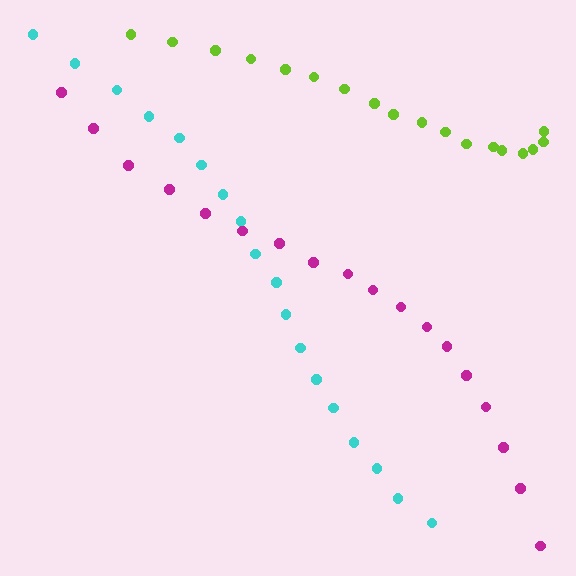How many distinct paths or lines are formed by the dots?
There are 3 distinct paths.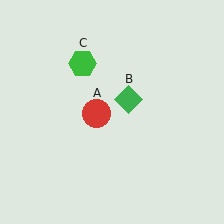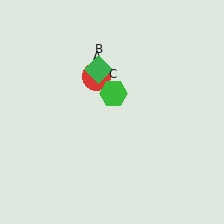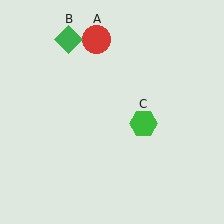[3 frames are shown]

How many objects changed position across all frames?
3 objects changed position: red circle (object A), green diamond (object B), green hexagon (object C).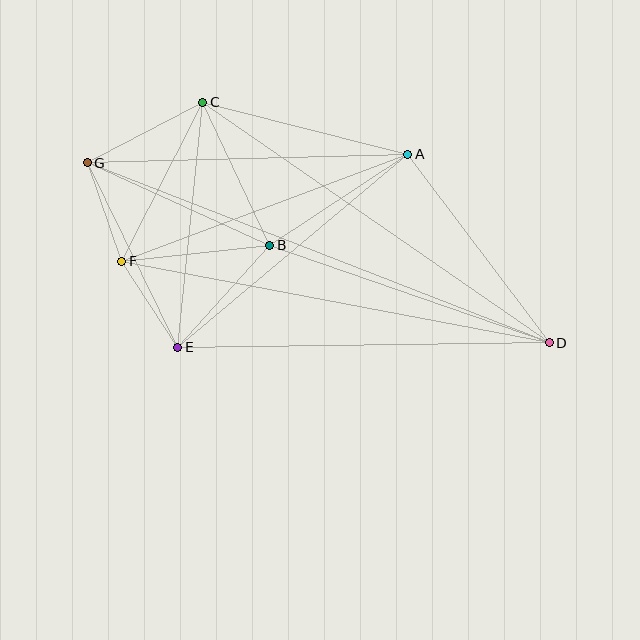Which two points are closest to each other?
Points E and F are closest to each other.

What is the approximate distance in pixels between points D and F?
The distance between D and F is approximately 435 pixels.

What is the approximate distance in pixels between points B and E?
The distance between B and E is approximately 137 pixels.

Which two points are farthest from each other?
Points D and G are farthest from each other.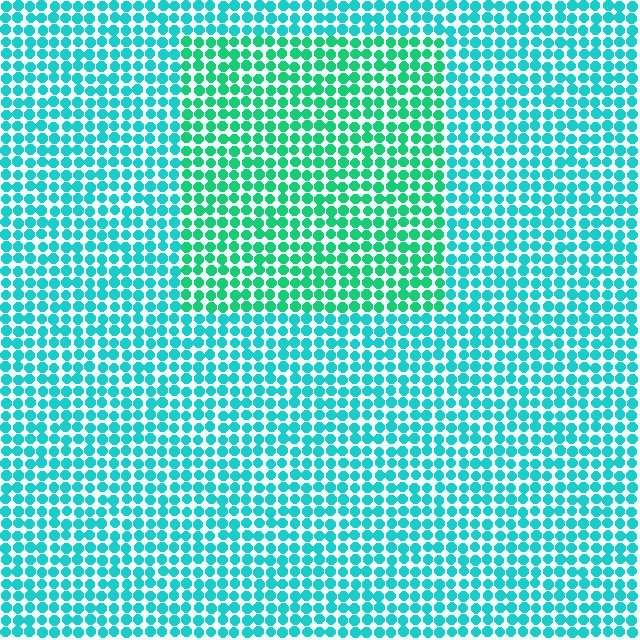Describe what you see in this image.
The image is filled with small cyan elements in a uniform arrangement. A rectangle-shaped region is visible where the elements are tinted to a slightly different hue, forming a subtle color boundary.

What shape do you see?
I see a rectangle.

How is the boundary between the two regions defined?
The boundary is defined purely by a slight shift in hue (about 28 degrees). Spacing, size, and orientation are identical on both sides.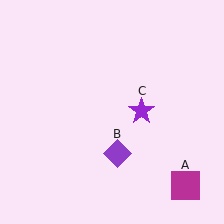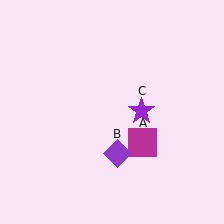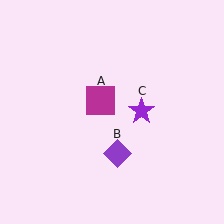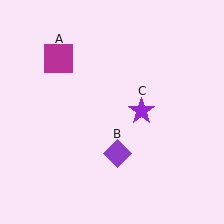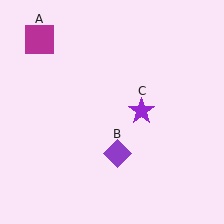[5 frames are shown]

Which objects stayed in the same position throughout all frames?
Purple diamond (object B) and purple star (object C) remained stationary.